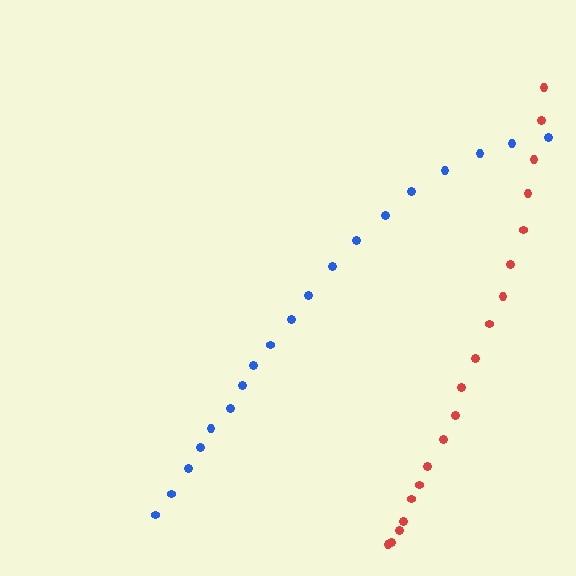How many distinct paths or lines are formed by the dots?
There are 2 distinct paths.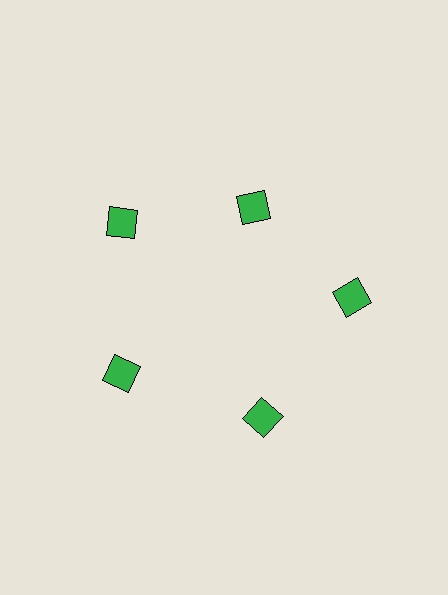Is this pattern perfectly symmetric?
No. The 5 green squares are arranged in a ring, but one element near the 1 o'clock position is pulled inward toward the center, breaking the 5-fold rotational symmetry.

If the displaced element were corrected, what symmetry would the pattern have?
It would have 5-fold rotational symmetry — the pattern would map onto itself every 72 degrees.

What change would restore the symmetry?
The symmetry would be restored by moving it outward, back onto the ring so that all 5 squares sit at equal angles and equal distance from the center.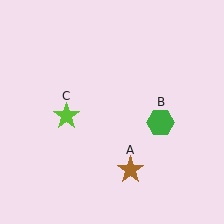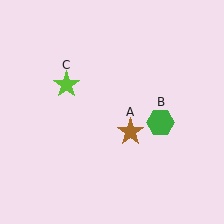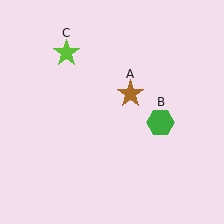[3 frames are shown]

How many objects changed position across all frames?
2 objects changed position: brown star (object A), lime star (object C).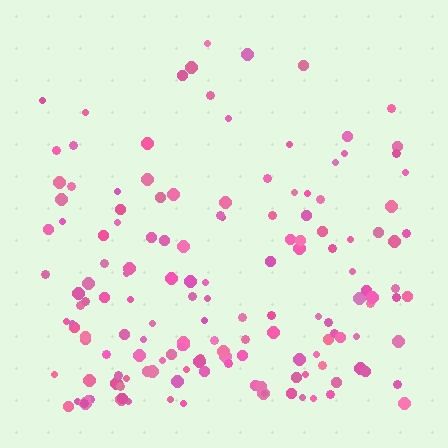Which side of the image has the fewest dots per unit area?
The top.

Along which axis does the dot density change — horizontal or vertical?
Vertical.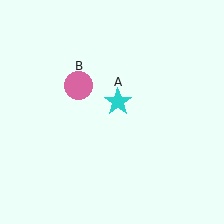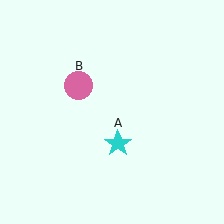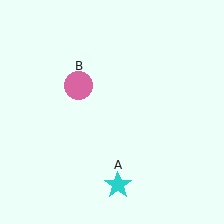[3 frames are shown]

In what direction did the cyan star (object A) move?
The cyan star (object A) moved down.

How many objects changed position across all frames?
1 object changed position: cyan star (object A).